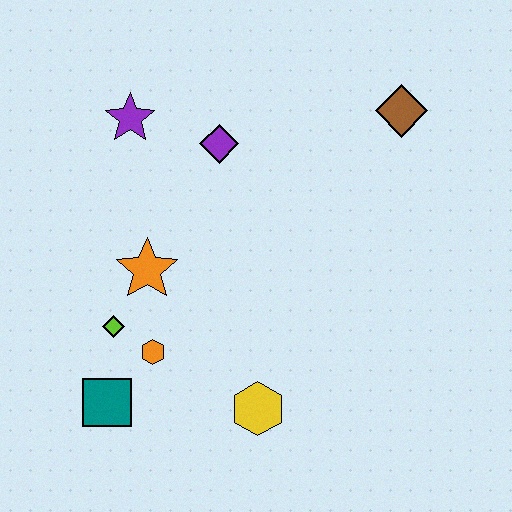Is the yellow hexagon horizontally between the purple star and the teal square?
No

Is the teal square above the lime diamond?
No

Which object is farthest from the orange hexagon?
The brown diamond is farthest from the orange hexagon.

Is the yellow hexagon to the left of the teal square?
No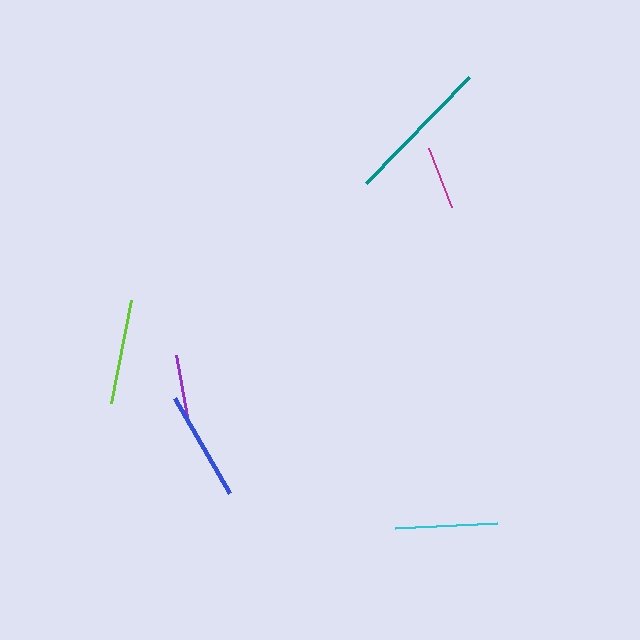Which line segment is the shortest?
The purple line is the shortest at approximately 62 pixels.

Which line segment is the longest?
The teal line is the longest at approximately 148 pixels.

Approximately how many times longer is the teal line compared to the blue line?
The teal line is approximately 1.3 times the length of the blue line.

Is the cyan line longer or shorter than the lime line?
The lime line is longer than the cyan line.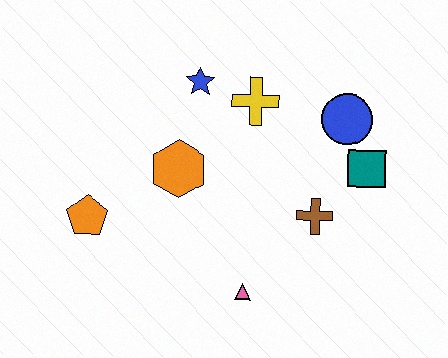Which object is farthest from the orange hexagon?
The teal square is farthest from the orange hexagon.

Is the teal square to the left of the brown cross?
No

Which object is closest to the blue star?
The yellow cross is closest to the blue star.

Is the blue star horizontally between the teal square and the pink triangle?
No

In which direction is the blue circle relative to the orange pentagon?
The blue circle is to the right of the orange pentagon.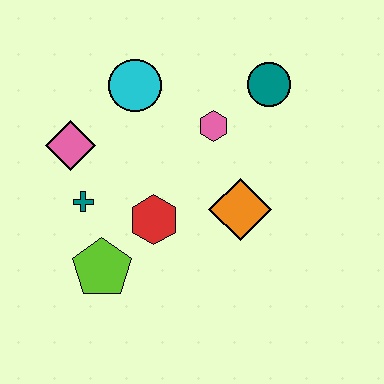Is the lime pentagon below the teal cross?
Yes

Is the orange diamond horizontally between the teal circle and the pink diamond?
Yes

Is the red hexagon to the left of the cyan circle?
No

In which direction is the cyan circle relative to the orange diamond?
The cyan circle is above the orange diamond.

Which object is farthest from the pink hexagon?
The lime pentagon is farthest from the pink hexagon.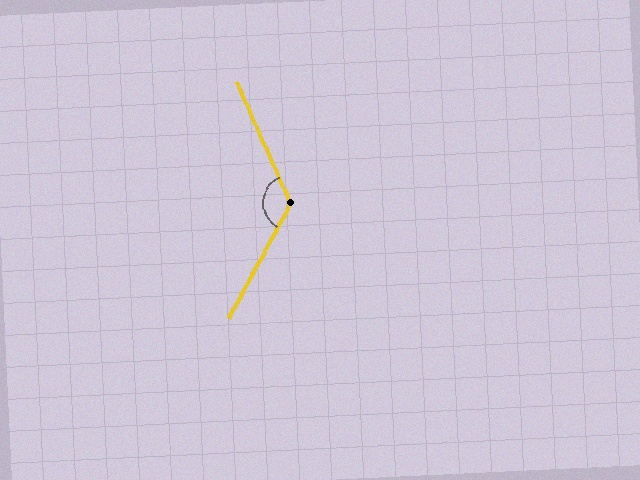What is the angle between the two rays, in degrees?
Approximately 128 degrees.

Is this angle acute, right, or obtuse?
It is obtuse.